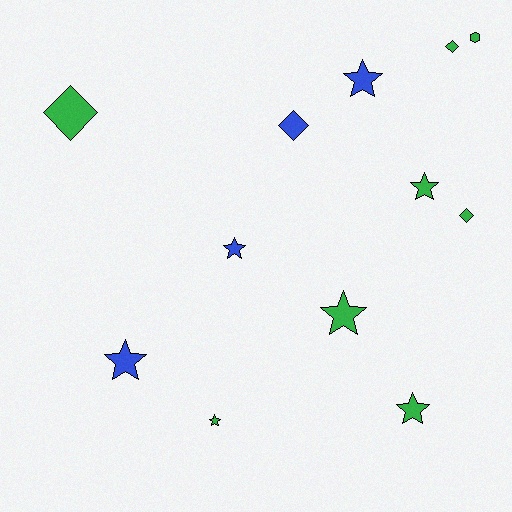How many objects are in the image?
There are 12 objects.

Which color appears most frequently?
Green, with 8 objects.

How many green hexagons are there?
There is 1 green hexagon.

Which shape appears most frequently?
Star, with 7 objects.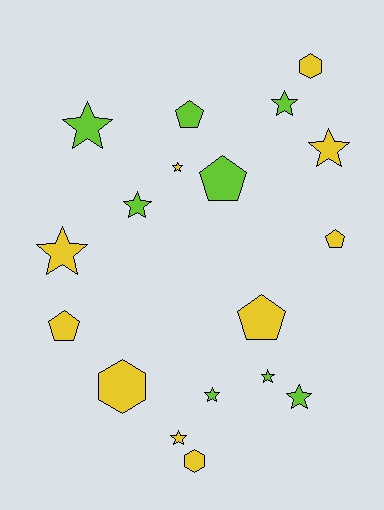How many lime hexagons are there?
There are no lime hexagons.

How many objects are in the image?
There are 18 objects.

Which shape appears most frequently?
Star, with 10 objects.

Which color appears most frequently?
Yellow, with 10 objects.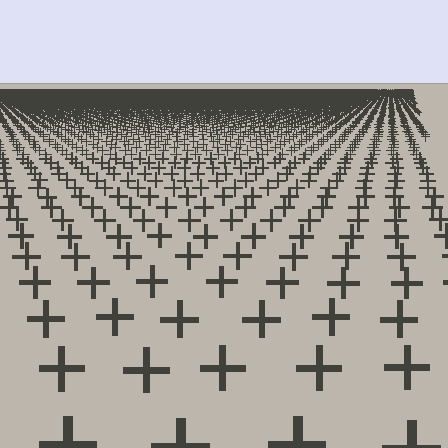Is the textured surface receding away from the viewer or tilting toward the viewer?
The surface is receding away from the viewer. Texture elements get smaller and denser toward the top.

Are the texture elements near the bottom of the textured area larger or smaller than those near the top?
Larger. Near the bottom, elements are closer to the viewer and appear at a bigger on-screen size.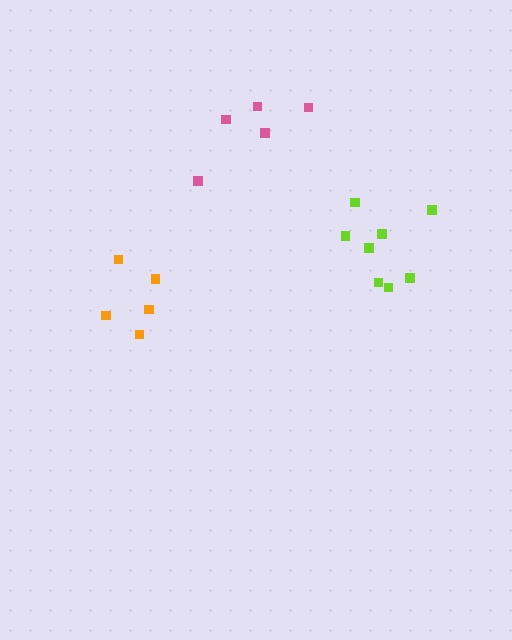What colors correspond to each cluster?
The clusters are colored: orange, lime, pink.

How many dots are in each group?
Group 1: 5 dots, Group 2: 8 dots, Group 3: 5 dots (18 total).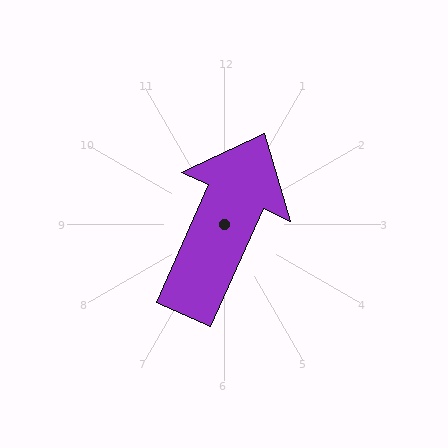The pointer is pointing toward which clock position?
Roughly 1 o'clock.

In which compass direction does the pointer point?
Northeast.